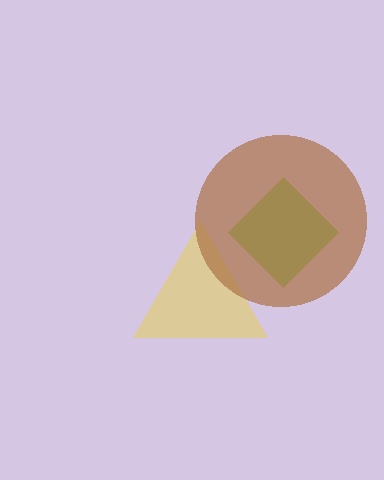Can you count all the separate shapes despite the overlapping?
Yes, there are 3 separate shapes.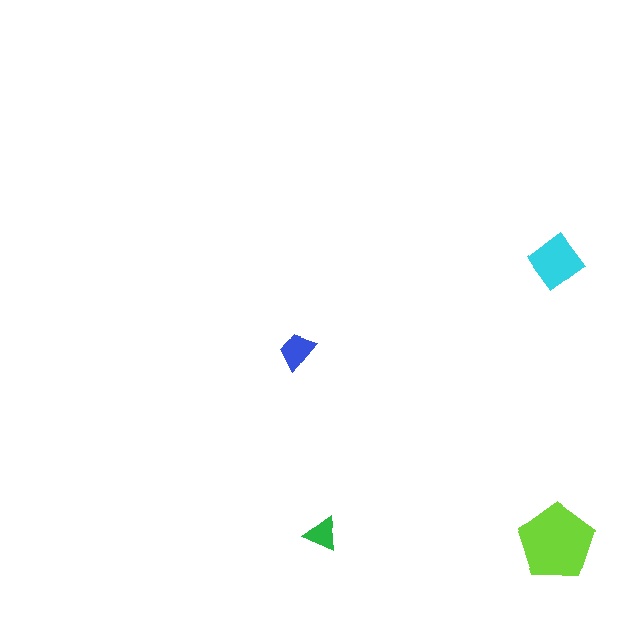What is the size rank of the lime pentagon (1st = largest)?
1st.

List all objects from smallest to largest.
The green triangle, the blue trapezoid, the cyan diamond, the lime pentagon.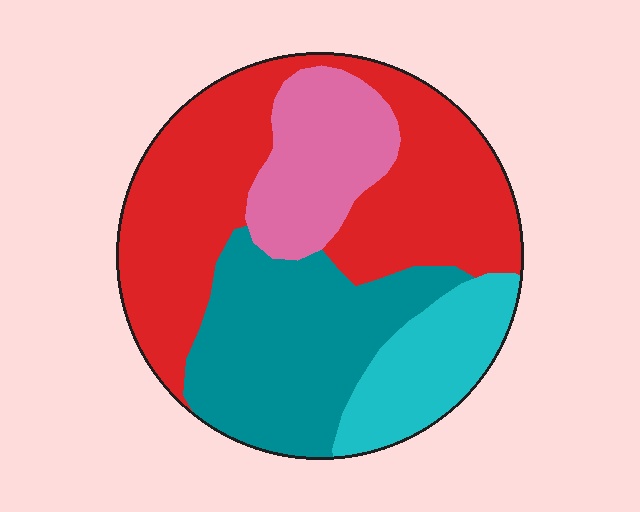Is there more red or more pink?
Red.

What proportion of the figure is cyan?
Cyan covers roughly 15% of the figure.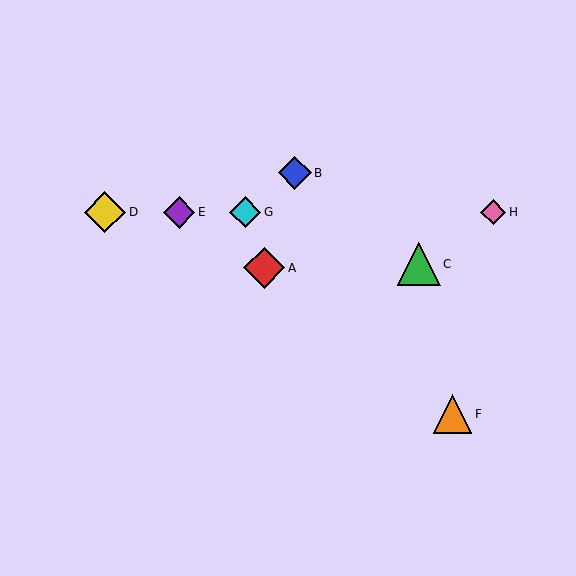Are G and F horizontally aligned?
No, G is at y≈212 and F is at y≈414.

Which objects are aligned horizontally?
Objects D, E, G, H are aligned horizontally.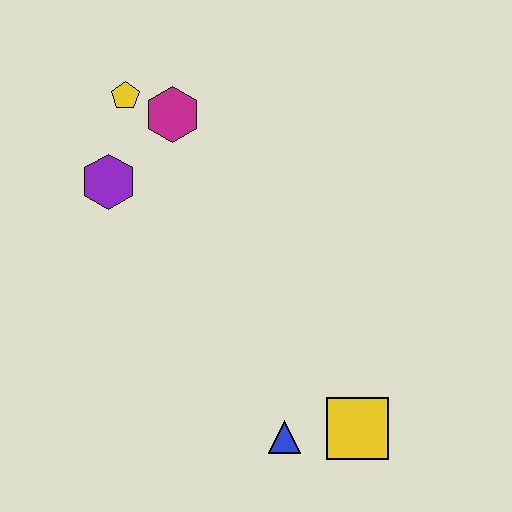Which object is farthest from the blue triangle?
The yellow pentagon is farthest from the blue triangle.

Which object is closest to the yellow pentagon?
The magenta hexagon is closest to the yellow pentagon.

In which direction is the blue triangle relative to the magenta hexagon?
The blue triangle is below the magenta hexagon.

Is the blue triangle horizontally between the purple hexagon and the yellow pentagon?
No